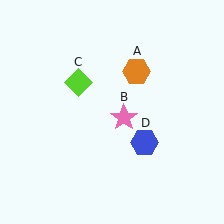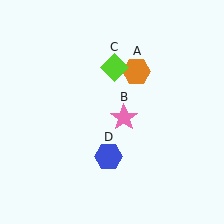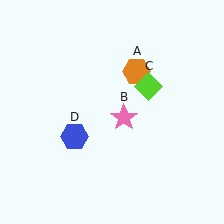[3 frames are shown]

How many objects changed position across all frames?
2 objects changed position: lime diamond (object C), blue hexagon (object D).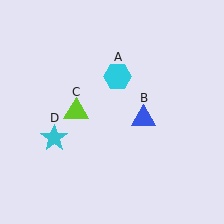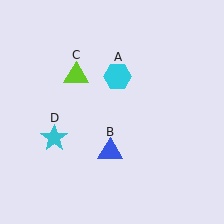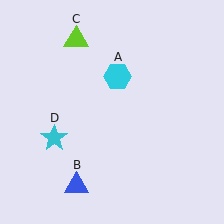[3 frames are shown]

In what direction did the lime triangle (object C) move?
The lime triangle (object C) moved up.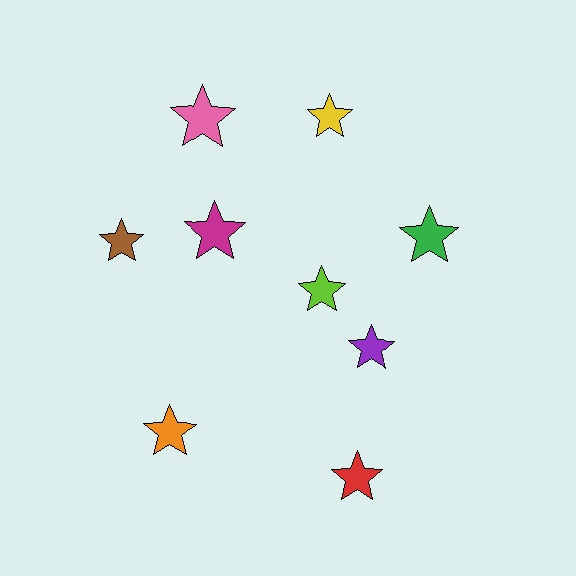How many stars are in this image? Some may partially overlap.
There are 9 stars.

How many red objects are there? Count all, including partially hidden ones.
There is 1 red object.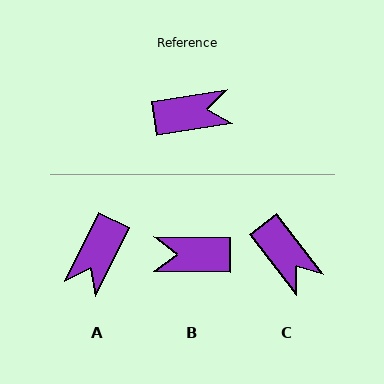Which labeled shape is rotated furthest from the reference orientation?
B, about 170 degrees away.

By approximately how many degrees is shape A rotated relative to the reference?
Approximately 126 degrees clockwise.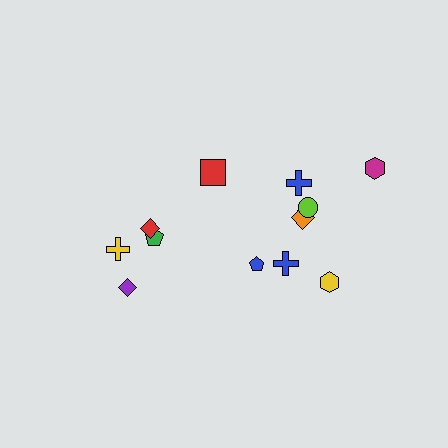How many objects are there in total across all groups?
There are 12 objects.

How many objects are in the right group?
There are 8 objects.